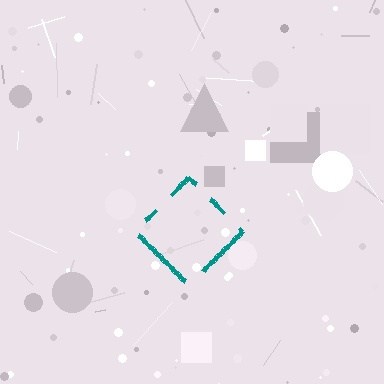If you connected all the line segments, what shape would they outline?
They would outline a diamond.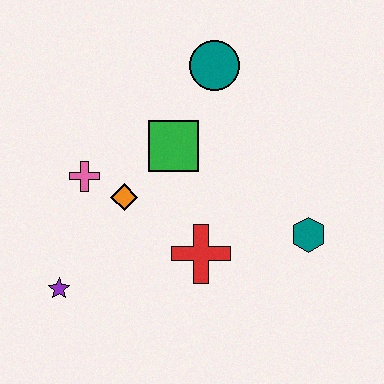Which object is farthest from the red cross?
The teal circle is farthest from the red cross.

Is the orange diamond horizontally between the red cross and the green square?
No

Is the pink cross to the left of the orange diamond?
Yes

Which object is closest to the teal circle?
The green square is closest to the teal circle.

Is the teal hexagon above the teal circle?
No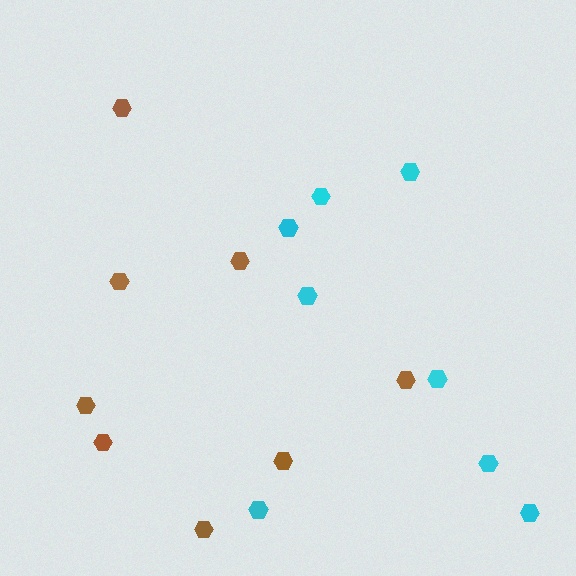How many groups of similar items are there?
There are 2 groups: one group of cyan hexagons (8) and one group of brown hexagons (8).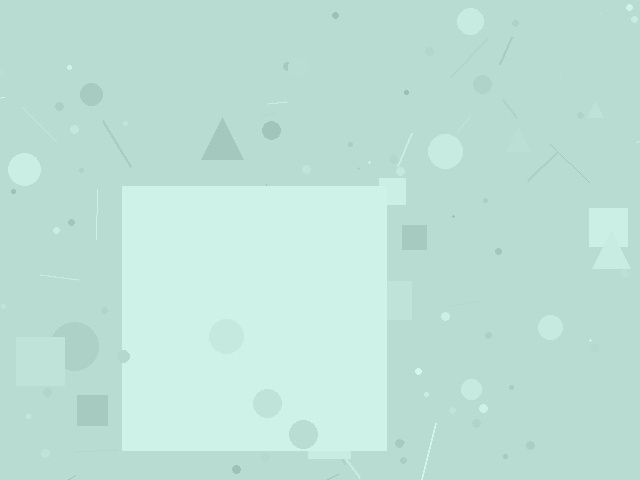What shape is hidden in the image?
A square is hidden in the image.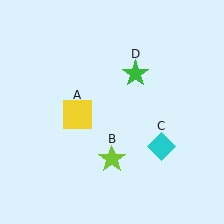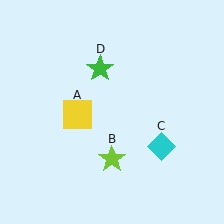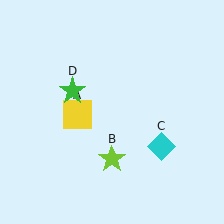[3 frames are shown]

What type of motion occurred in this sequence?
The green star (object D) rotated counterclockwise around the center of the scene.